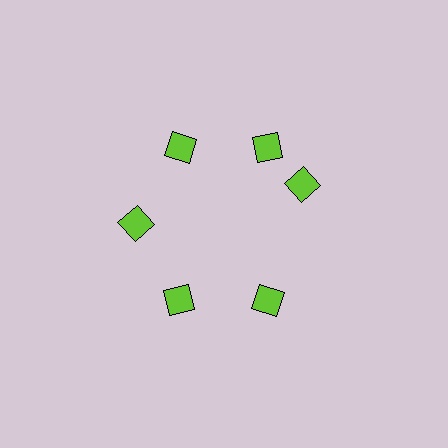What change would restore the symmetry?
The symmetry would be restored by rotating it back into even spacing with its neighbors so that all 6 diamonds sit at equal angles and equal distance from the center.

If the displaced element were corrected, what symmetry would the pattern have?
It would have 6-fold rotational symmetry — the pattern would map onto itself every 60 degrees.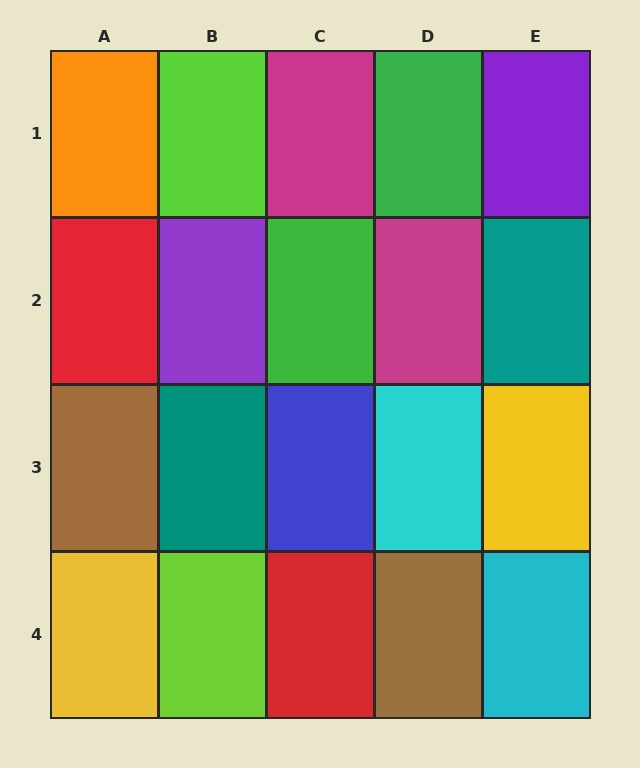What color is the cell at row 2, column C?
Green.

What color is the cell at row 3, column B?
Teal.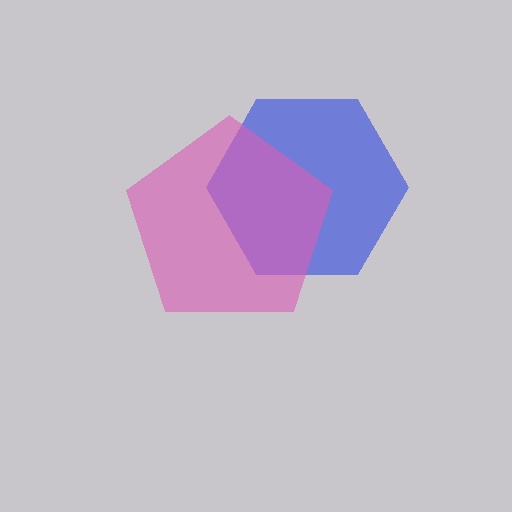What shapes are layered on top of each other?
The layered shapes are: a blue hexagon, a pink pentagon.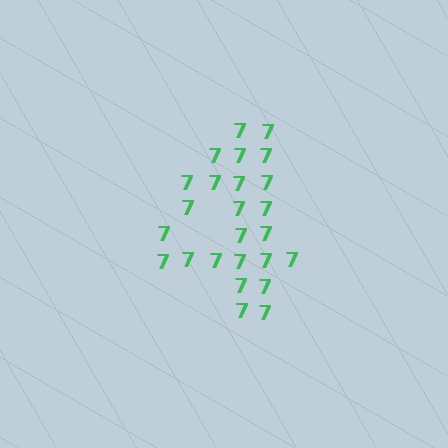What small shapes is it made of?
It is made of small digit 7's.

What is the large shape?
The large shape is the digit 4.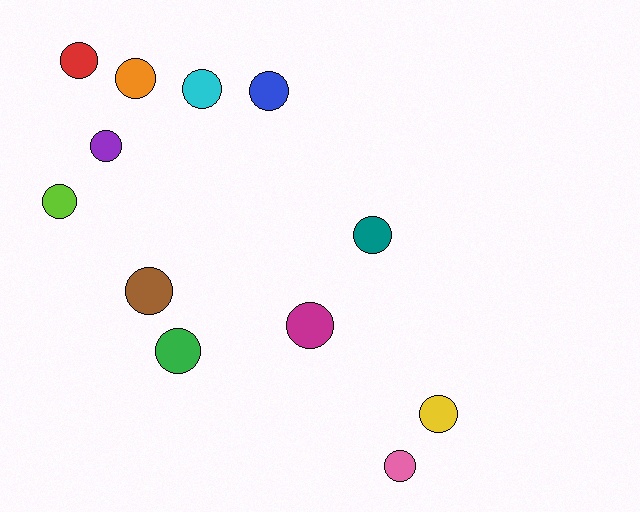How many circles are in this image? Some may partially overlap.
There are 12 circles.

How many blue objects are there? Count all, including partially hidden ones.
There is 1 blue object.